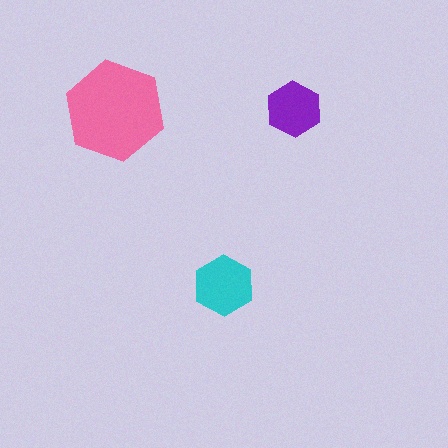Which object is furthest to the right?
The purple hexagon is rightmost.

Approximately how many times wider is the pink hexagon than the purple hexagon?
About 2 times wider.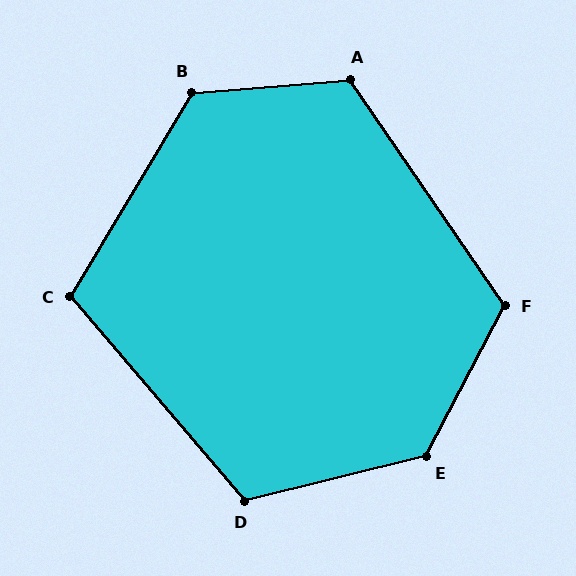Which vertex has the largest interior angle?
E, at approximately 132 degrees.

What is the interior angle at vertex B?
Approximately 125 degrees (obtuse).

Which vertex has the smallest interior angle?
C, at approximately 109 degrees.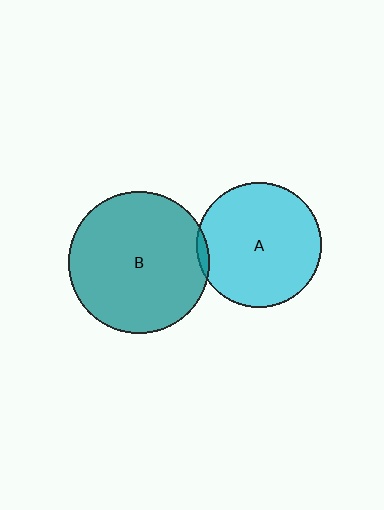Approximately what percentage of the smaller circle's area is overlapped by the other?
Approximately 5%.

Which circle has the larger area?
Circle B (teal).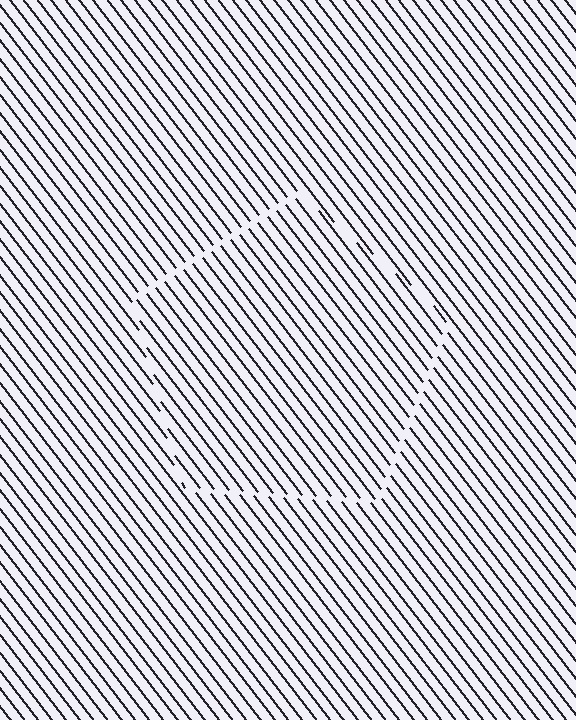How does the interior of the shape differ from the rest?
The interior of the shape contains the same grating, shifted by half a period — the contour is defined by the phase discontinuity where line-ends from the inner and outer gratings abut.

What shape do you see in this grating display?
An illusory pentagon. The interior of the shape contains the same grating, shifted by half a period — the contour is defined by the phase discontinuity where line-ends from the inner and outer gratings abut.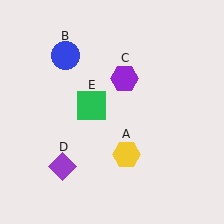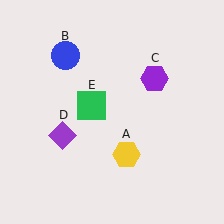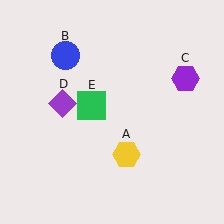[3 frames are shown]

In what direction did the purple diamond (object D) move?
The purple diamond (object D) moved up.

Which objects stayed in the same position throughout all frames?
Yellow hexagon (object A) and blue circle (object B) and green square (object E) remained stationary.